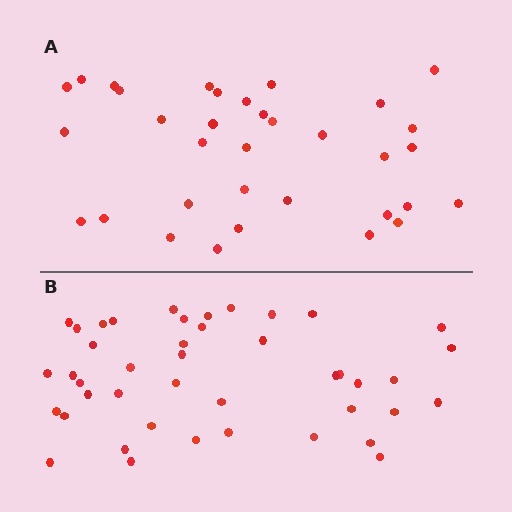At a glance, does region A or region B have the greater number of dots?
Region B (the bottom region) has more dots.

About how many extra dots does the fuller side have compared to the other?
Region B has roughly 8 or so more dots than region A.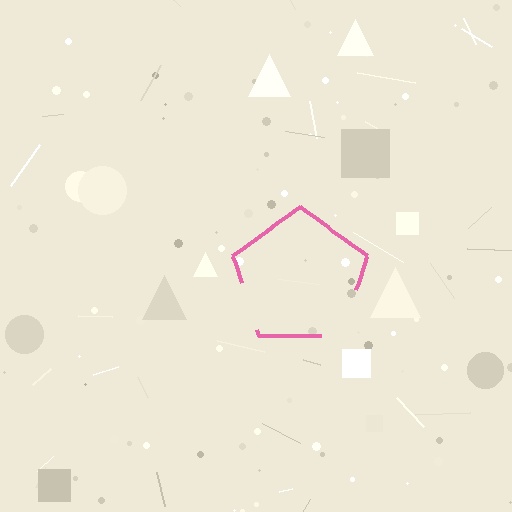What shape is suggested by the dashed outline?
The dashed outline suggests a pentagon.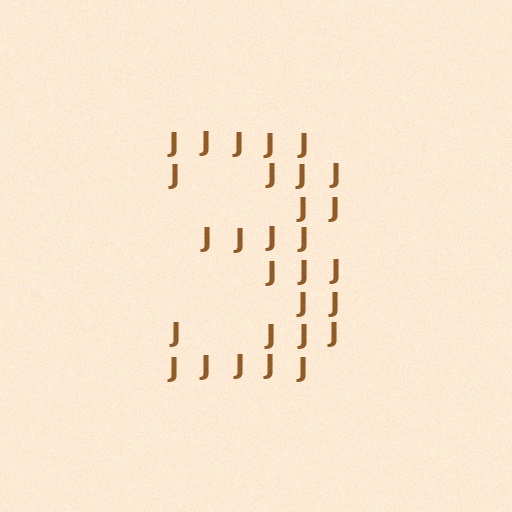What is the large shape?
The large shape is the digit 3.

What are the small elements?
The small elements are letter J's.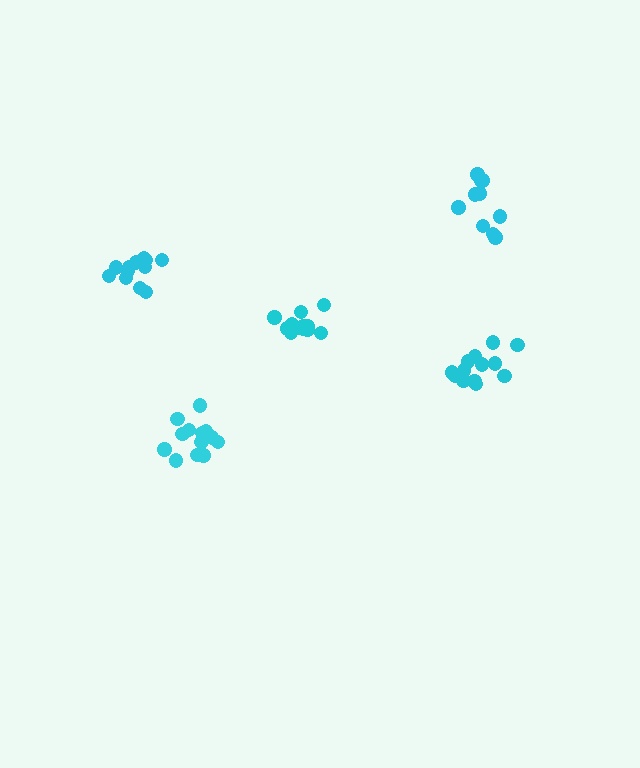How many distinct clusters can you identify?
There are 5 distinct clusters.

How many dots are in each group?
Group 1: 10 dots, Group 2: 12 dots, Group 3: 13 dots, Group 4: 14 dots, Group 5: 12 dots (61 total).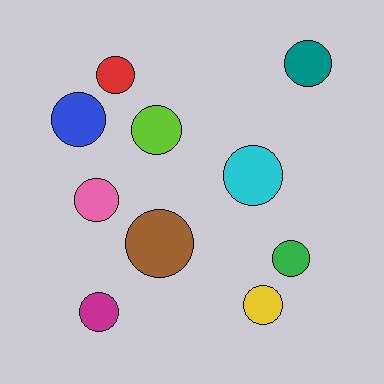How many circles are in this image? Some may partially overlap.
There are 10 circles.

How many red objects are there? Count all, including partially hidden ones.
There is 1 red object.